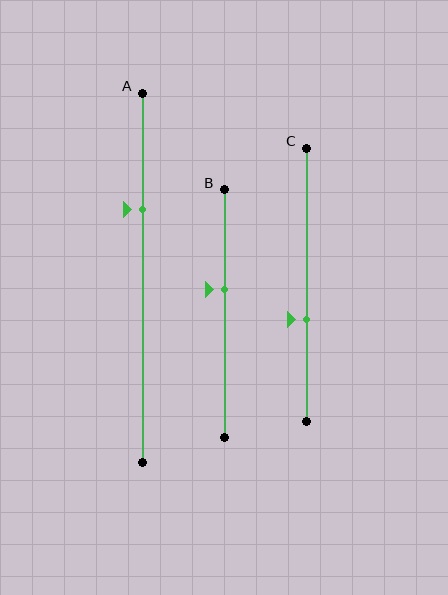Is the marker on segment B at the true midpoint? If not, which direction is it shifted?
No, the marker on segment B is shifted upward by about 10% of the segment length.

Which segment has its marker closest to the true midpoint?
Segment B has its marker closest to the true midpoint.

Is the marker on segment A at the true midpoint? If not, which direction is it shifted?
No, the marker on segment A is shifted upward by about 18% of the segment length.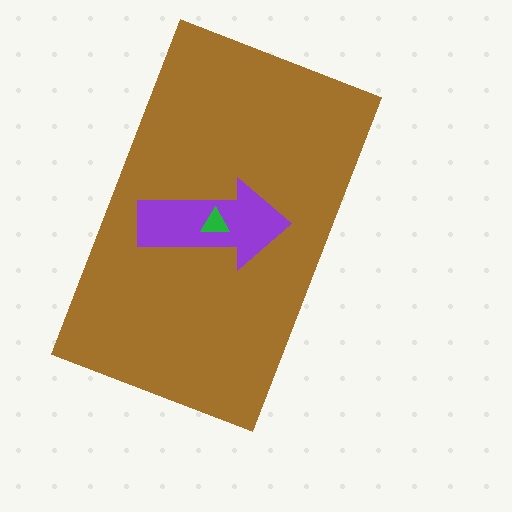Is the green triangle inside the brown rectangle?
Yes.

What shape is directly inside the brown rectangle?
The purple arrow.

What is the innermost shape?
The green triangle.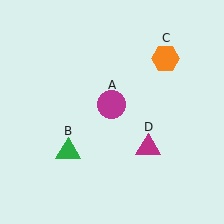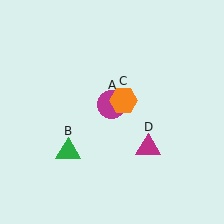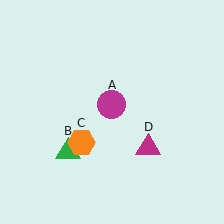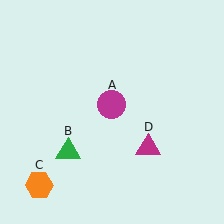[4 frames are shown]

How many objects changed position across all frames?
1 object changed position: orange hexagon (object C).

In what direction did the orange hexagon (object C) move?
The orange hexagon (object C) moved down and to the left.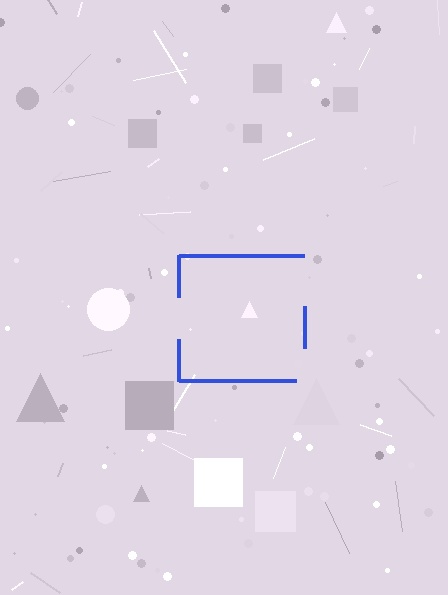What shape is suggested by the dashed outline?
The dashed outline suggests a square.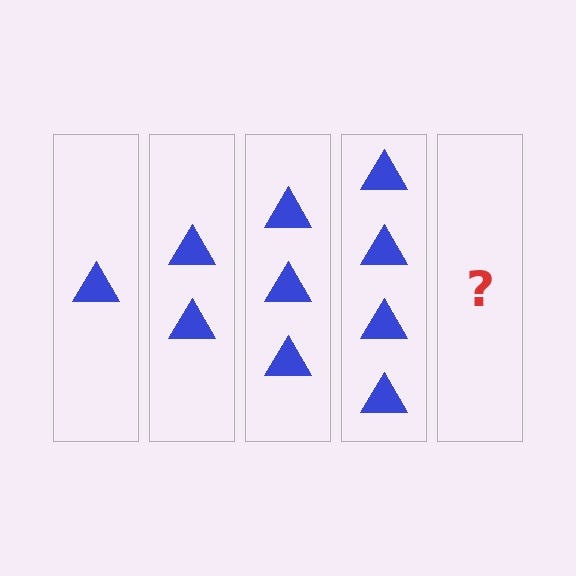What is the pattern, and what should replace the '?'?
The pattern is that each step adds one more triangle. The '?' should be 5 triangles.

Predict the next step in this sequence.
The next step is 5 triangles.